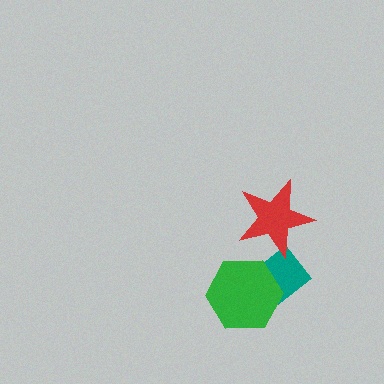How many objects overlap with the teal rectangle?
2 objects overlap with the teal rectangle.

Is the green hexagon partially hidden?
No, no other shape covers it.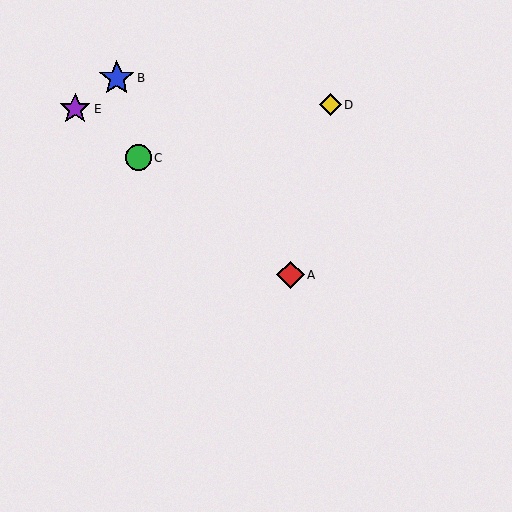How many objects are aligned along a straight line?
3 objects (A, C, E) are aligned along a straight line.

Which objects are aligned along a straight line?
Objects A, C, E are aligned along a straight line.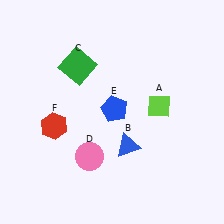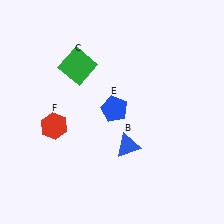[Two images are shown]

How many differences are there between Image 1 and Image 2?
There are 2 differences between the two images.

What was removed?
The pink circle (D), the lime diamond (A) were removed in Image 2.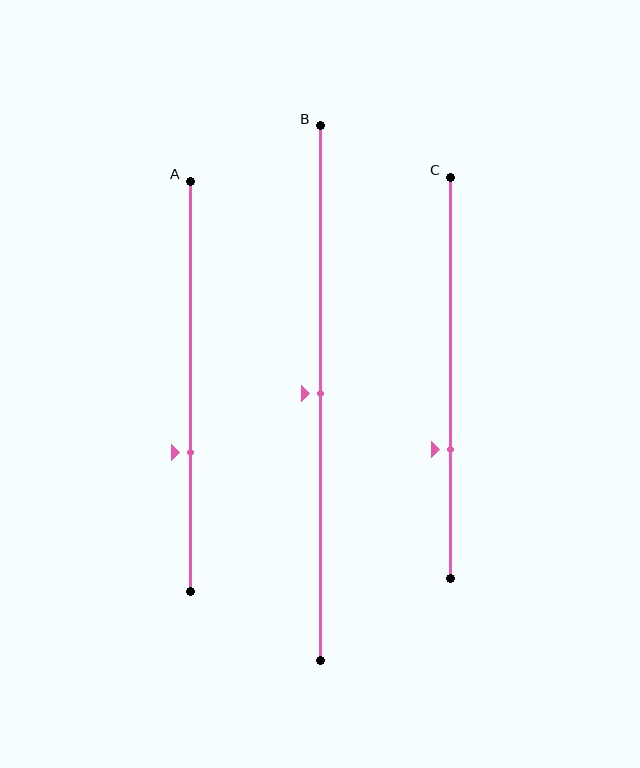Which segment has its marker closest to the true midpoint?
Segment B has its marker closest to the true midpoint.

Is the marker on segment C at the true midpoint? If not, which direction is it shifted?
No, the marker on segment C is shifted downward by about 18% of the segment length.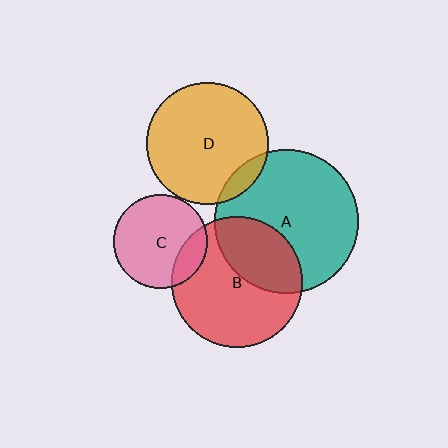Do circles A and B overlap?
Yes.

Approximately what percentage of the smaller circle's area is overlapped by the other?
Approximately 35%.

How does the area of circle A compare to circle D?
Approximately 1.4 times.